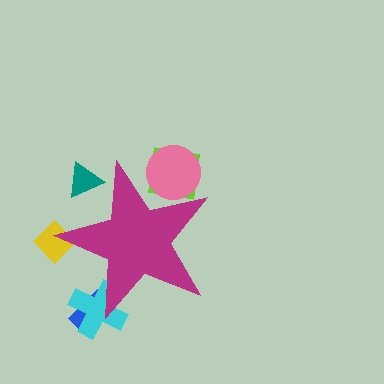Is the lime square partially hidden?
Yes, the lime square is partially hidden behind the magenta star.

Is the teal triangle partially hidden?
Yes, the teal triangle is partially hidden behind the magenta star.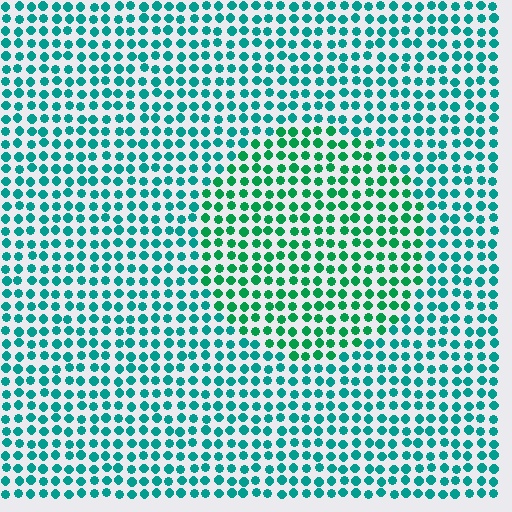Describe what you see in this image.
The image is filled with small teal elements in a uniform arrangement. A circle-shaped region is visible where the elements are tinted to a slightly different hue, forming a subtle color boundary.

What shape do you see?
I see a circle.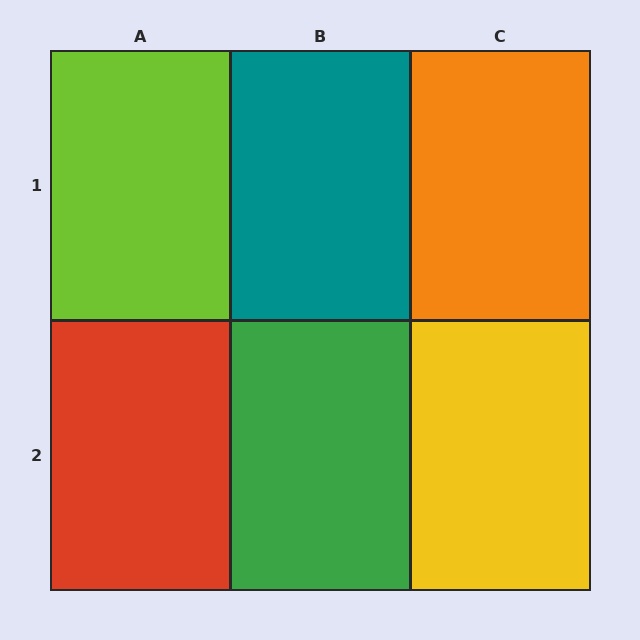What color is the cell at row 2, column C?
Yellow.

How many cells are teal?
1 cell is teal.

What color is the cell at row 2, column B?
Green.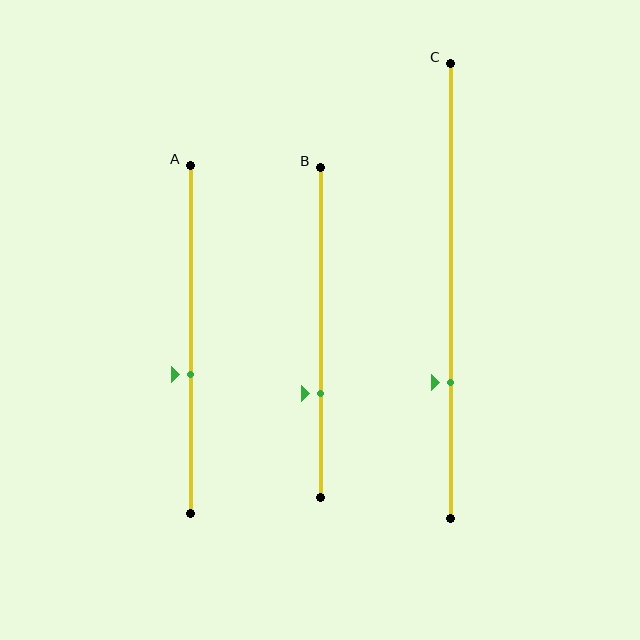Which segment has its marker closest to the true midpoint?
Segment A has its marker closest to the true midpoint.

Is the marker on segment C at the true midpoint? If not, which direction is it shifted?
No, the marker on segment C is shifted downward by about 20% of the segment length.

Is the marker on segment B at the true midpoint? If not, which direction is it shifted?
No, the marker on segment B is shifted downward by about 18% of the segment length.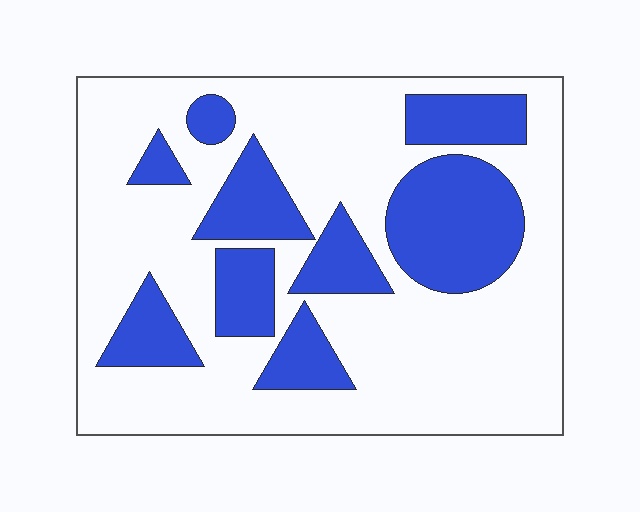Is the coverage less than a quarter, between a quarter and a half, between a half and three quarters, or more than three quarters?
Between a quarter and a half.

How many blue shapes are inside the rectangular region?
9.